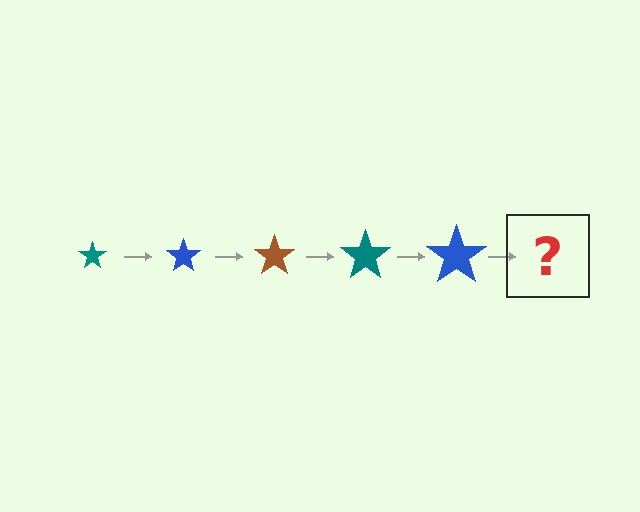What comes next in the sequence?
The next element should be a brown star, larger than the previous one.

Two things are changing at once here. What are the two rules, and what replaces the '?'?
The two rules are that the star grows larger each step and the color cycles through teal, blue, and brown. The '?' should be a brown star, larger than the previous one.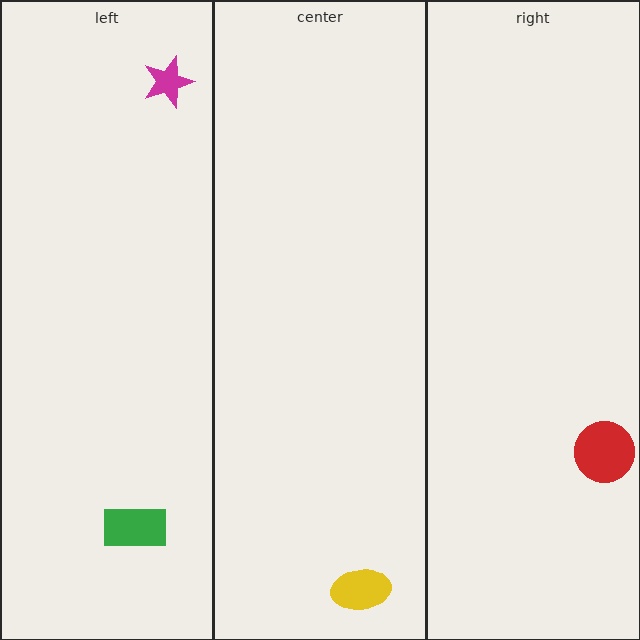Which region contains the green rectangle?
The left region.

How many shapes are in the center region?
1.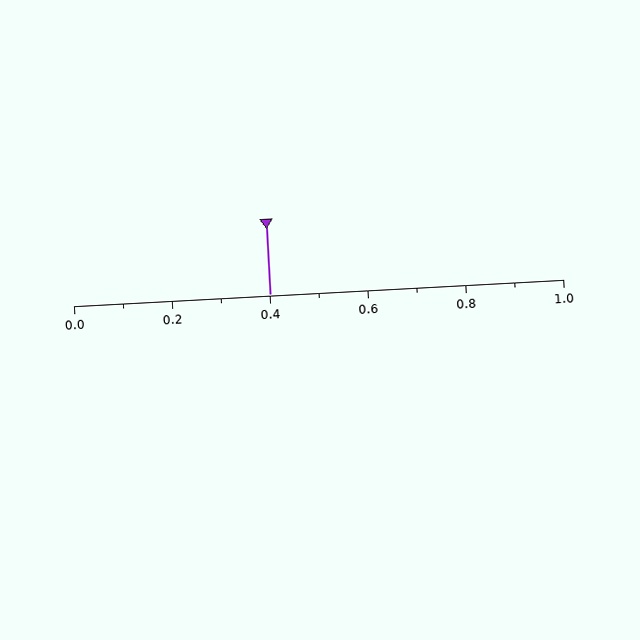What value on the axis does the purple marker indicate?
The marker indicates approximately 0.4.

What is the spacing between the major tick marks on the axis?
The major ticks are spaced 0.2 apart.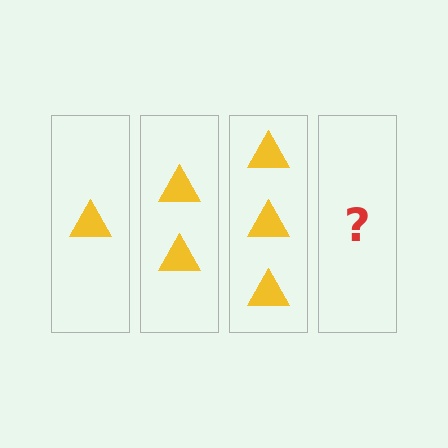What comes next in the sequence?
The next element should be 4 triangles.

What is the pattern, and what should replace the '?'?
The pattern is that each step adds one more triangle. The '?' should be 4 triangles.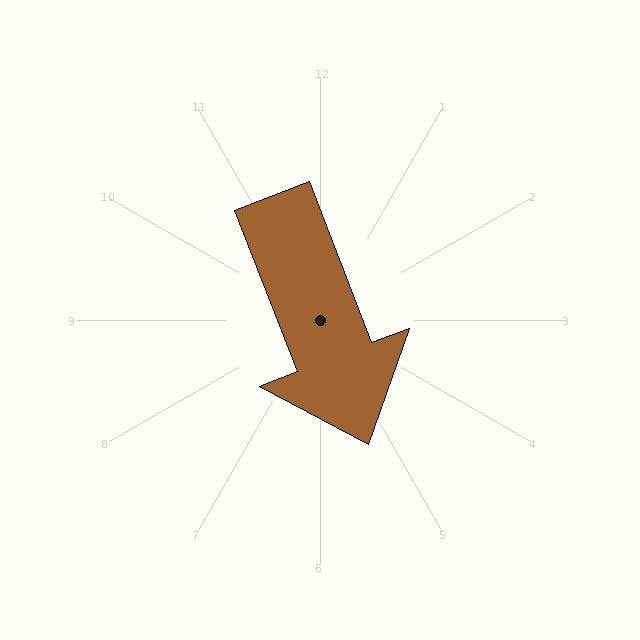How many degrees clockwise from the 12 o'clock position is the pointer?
Approximately 159 degrees.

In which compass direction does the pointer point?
South.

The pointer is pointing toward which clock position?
Roughly 5 o'clock.